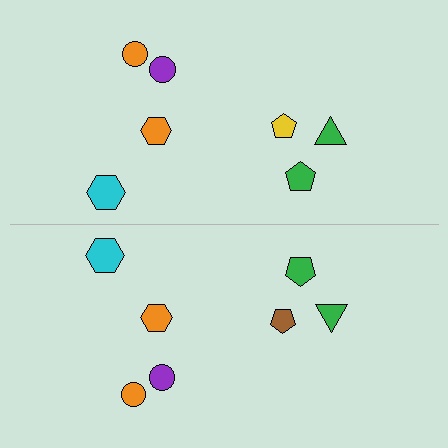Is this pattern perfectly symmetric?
No, the pattern is not perfectly symmetric. The brown pentagon on the bottom side breaks the symmetry — its mirror counterpart is yellow.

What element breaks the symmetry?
The brown pentagon on the bottom side breaks the symmetry — its mirror counterpart is yellow.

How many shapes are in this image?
There are 14 shapes in this image.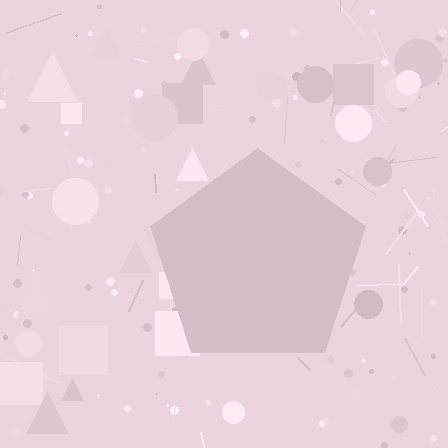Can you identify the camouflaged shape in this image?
The camouflaged shape is a pentagon.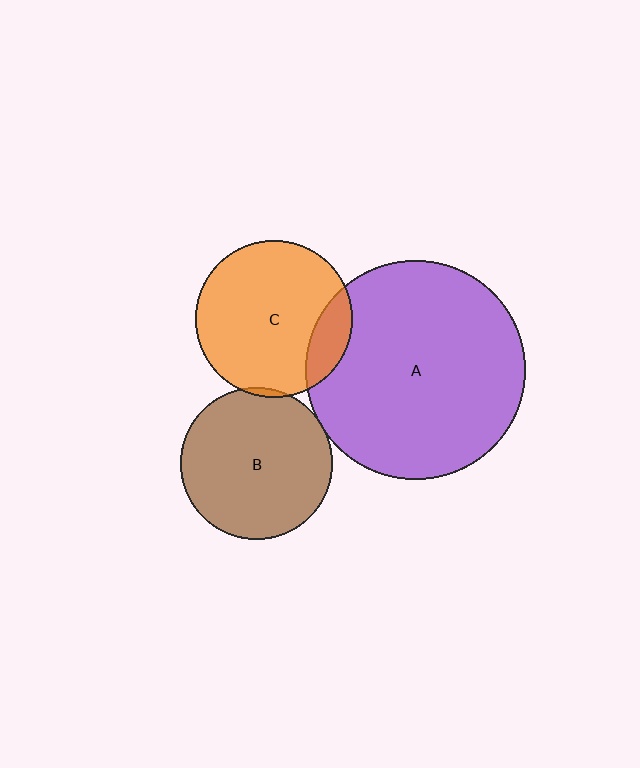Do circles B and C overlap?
Yes.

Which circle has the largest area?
Circle A (purple).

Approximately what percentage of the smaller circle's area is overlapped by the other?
Approximately 5%.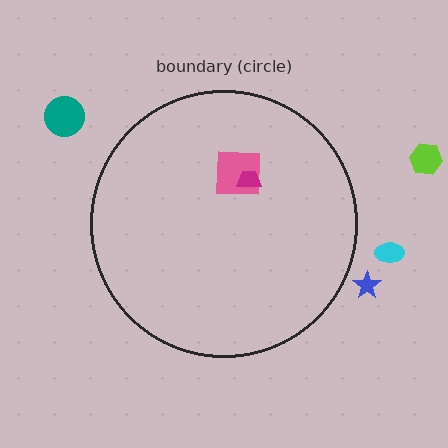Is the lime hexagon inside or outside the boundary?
Outside.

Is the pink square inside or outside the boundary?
Inside.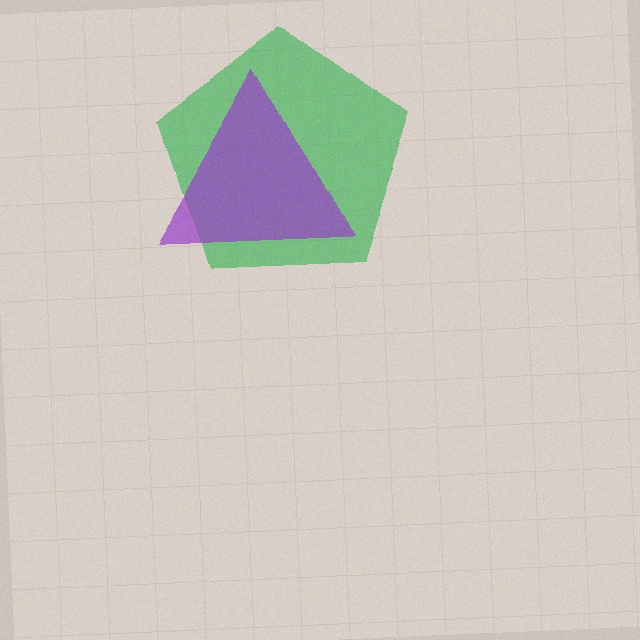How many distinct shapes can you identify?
There are 2 distinct shapes: a green pentagon, a purple triangle.